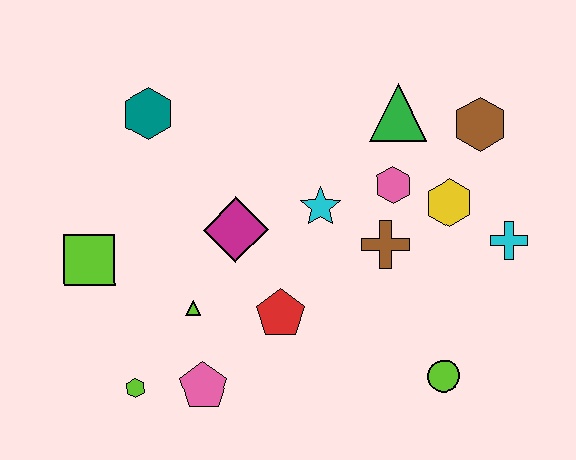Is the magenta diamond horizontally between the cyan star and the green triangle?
No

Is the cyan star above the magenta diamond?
Yes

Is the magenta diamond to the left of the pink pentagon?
No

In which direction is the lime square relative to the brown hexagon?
The lime square is to the left of the brown hexagon.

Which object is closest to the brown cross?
The pink hexagon is closest to the brown cross.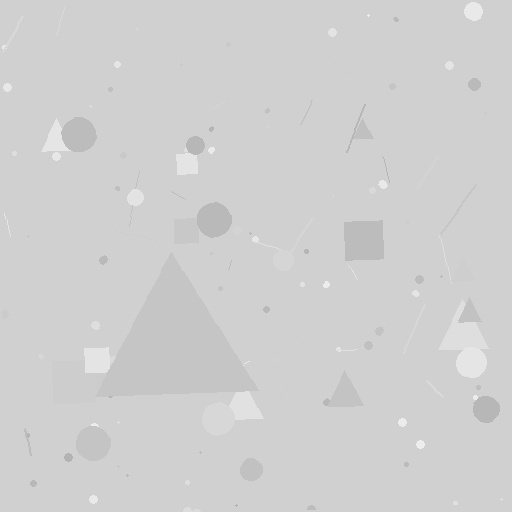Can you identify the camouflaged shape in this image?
The camouflaged shape is a triangle.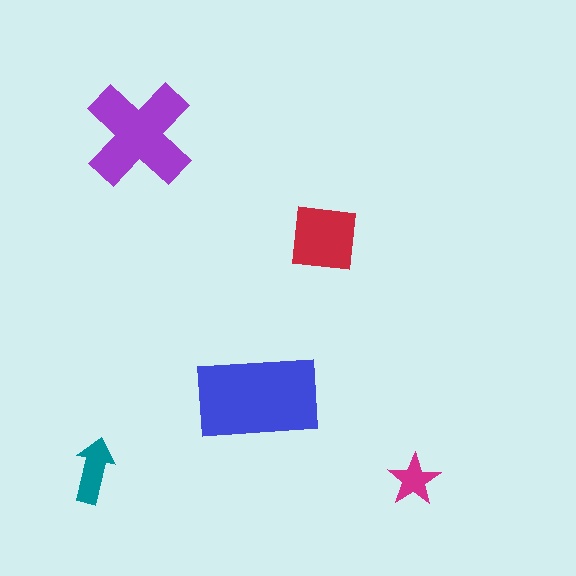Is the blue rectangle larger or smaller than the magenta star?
Larger.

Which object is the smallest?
The magenta star.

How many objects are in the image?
There are 5 objects in the image.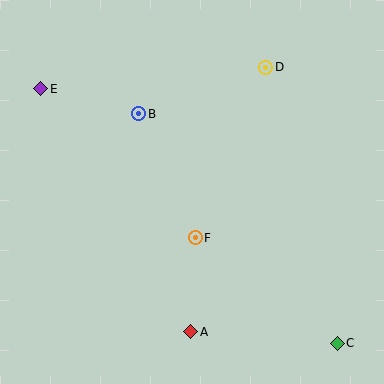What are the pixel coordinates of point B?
Point B is at (139, 114).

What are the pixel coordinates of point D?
Point D is at (266, 67).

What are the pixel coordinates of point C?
Point C is at (337, 343).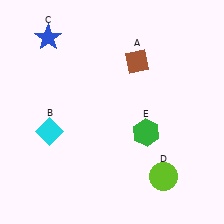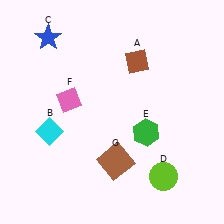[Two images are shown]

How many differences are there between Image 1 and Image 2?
There are 2 differences between the two images.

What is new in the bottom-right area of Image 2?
A brown square (G) was added in the bottom-right area of Image 2.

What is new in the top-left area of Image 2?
A pink diamond (F) was added in the top-left area of Image 2.